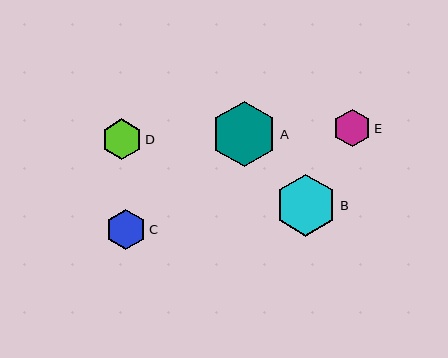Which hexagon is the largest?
Hexagon A is the largest with a size of approximately 66 pixels.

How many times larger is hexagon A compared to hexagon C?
Hexagon A is approximately 1.6 times the size of hexagon C.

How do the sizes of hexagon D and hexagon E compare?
Hexagon D and hexagon E are approximately the same size.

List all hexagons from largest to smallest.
From largest to smallest: A, B, D, C, E.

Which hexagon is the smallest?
Hexagon E is the smallest with a size of approximately 38 pixels.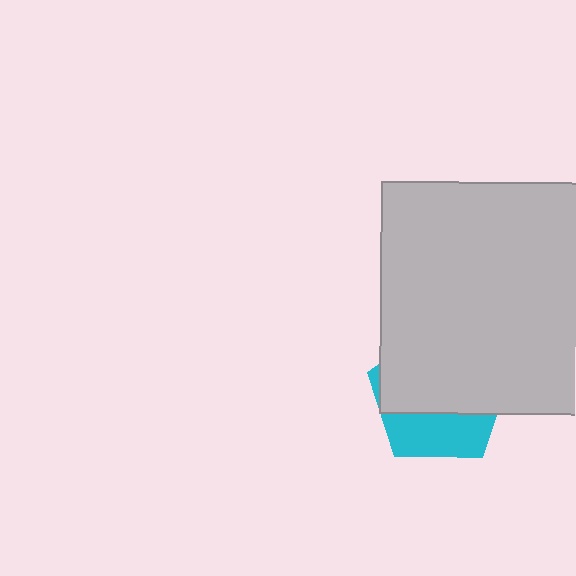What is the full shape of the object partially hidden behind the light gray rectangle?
The partially hidden object is a cyan pentagon.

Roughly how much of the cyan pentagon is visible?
A small part of it is visible (roughly 34%).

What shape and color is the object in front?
The object in front is a light gray rectangle.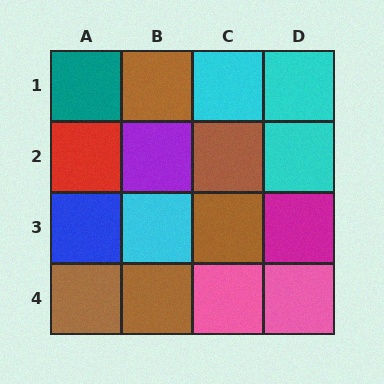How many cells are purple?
1 cell is purple.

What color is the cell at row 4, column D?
Pink.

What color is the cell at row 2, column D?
Cyan.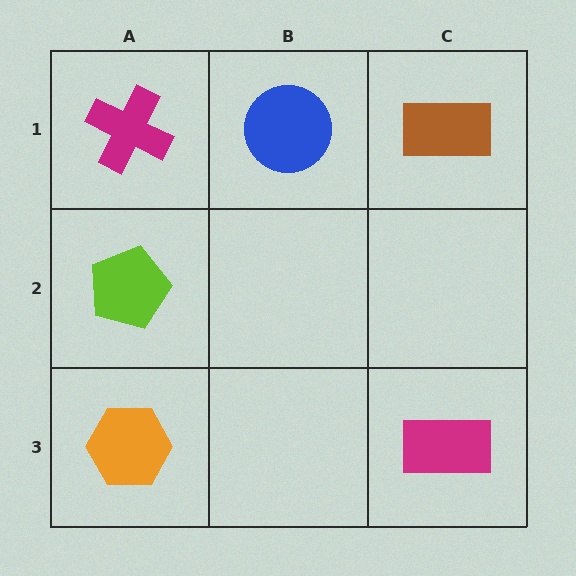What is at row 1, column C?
A brown rectangle.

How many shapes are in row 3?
2 shapes.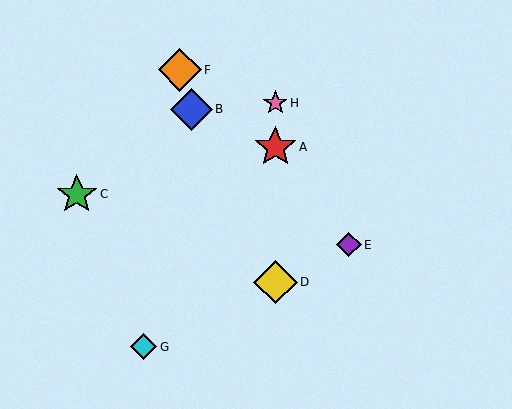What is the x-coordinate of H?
Object H is at x≈275.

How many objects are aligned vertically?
3 objects (A, D, H) are aligned vertically.